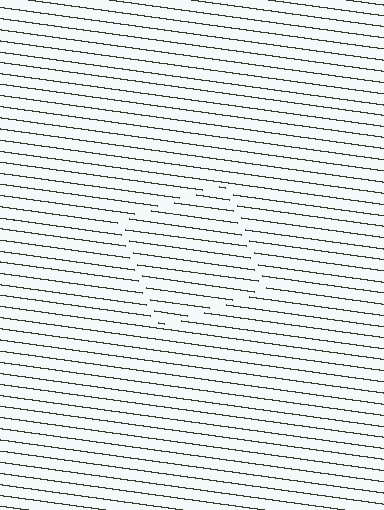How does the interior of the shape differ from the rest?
The interior of the shape contains the same grating, shifted by half a period — the contour is defined by the phase discontinuity where line-ends from the inner and outer gratings abut.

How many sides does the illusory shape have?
4 sides — the line-ends trace a square.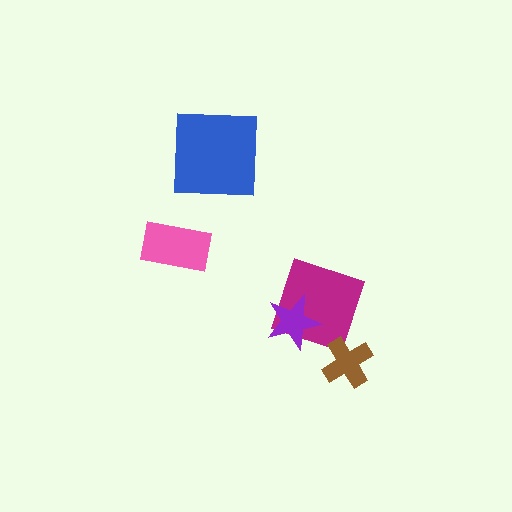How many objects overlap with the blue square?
0 objects overlap with the blue square.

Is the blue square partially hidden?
No, no other shape covers it.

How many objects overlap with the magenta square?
1 object overlaps with the magenta square.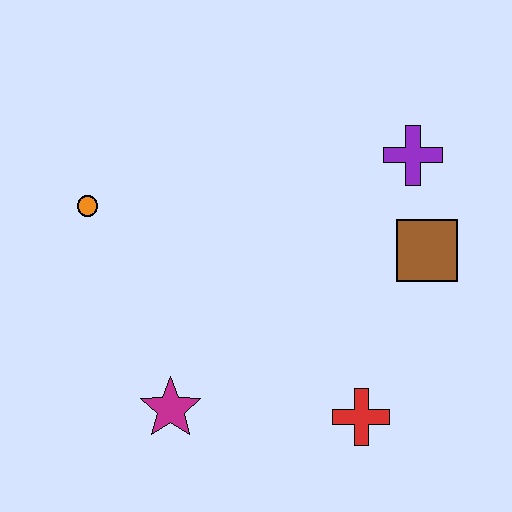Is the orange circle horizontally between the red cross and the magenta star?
No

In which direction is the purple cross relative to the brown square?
The purple cross is above the brown square.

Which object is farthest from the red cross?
The orange circle is farthest from the red cross.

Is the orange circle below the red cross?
No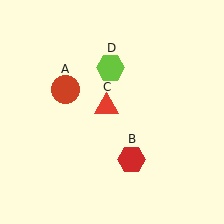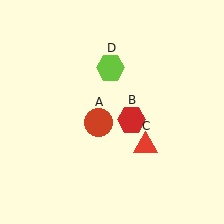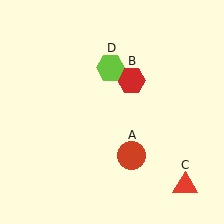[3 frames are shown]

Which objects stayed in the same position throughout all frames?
Lime hexagon (object D) remained stationary.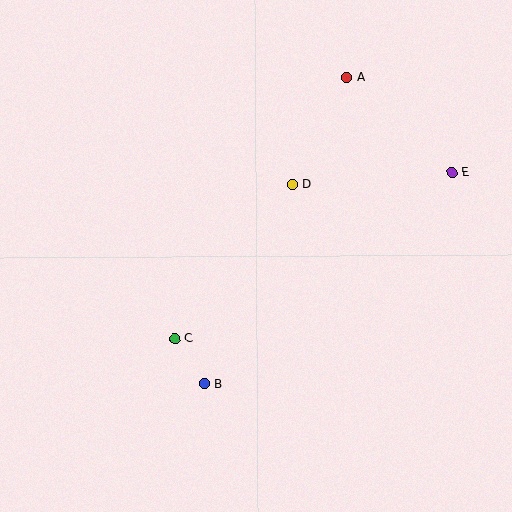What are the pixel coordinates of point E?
Point E is at (452, 172).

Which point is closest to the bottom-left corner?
Point B is closest to the bottom-left corner.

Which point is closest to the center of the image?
Point D at (292, 184) is closest to the center.